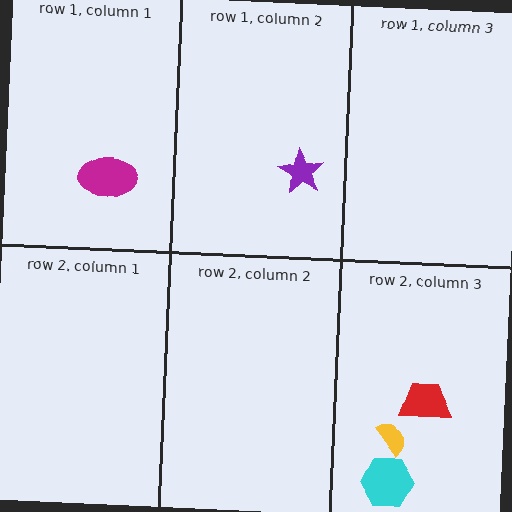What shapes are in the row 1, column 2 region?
The purple star.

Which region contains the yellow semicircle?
The row 2, column 3 region.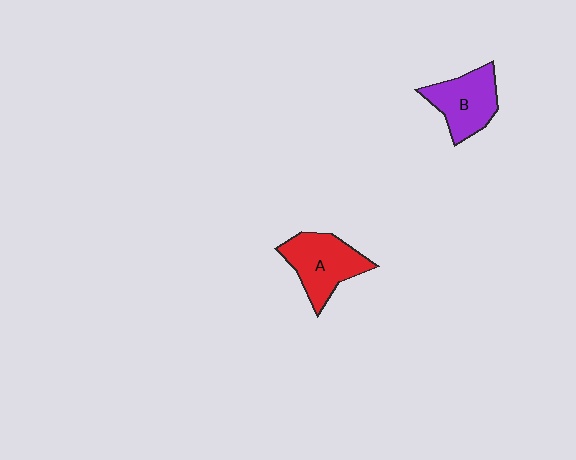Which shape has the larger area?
Shape A (red).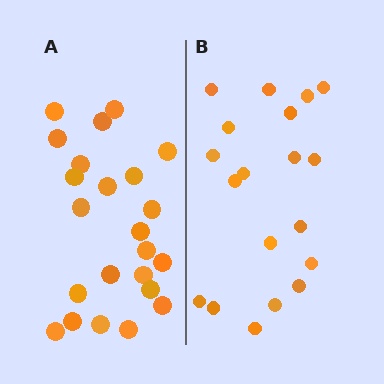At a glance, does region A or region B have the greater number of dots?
Region A (the left region) has more dots.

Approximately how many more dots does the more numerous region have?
Region A has about 4 more dots than region B.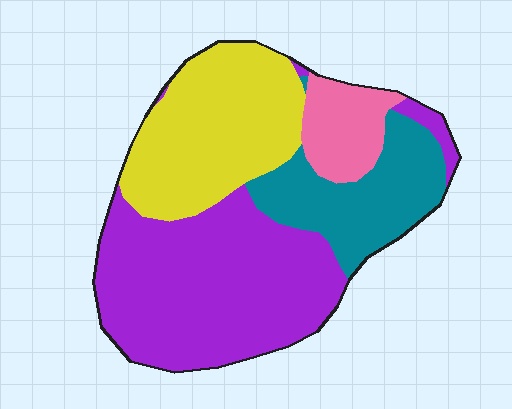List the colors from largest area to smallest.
From largest to smallest: purple, yellow, teal, pink.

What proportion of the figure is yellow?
Yellow covers around 30% of the figure.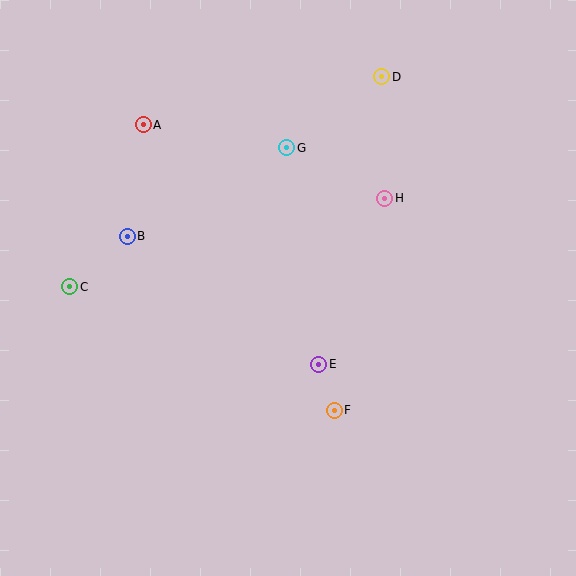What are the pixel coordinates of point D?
Point D is at (382, 77).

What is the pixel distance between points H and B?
The distance between H and B is 260 pixels.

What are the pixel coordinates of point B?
Point B is at (127, 236).